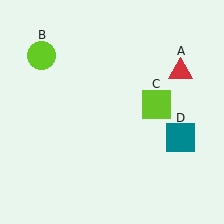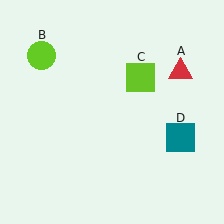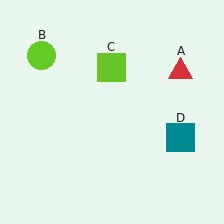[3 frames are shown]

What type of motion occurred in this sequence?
The lime square (object C) rotated counterclockwise around the center of the scene.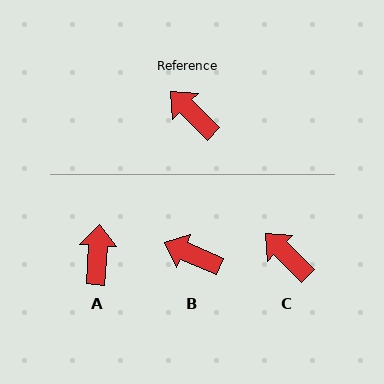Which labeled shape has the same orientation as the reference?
C.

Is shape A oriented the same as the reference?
No, it is off by about 50 degrees.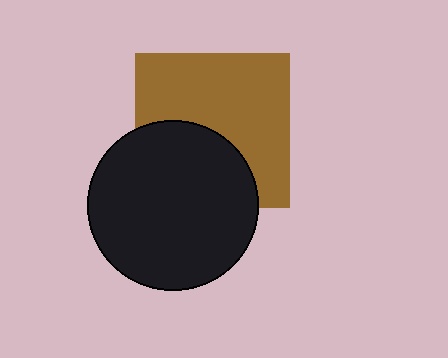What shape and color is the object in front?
The object in front is a black circle.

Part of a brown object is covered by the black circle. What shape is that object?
It is a square.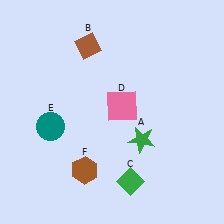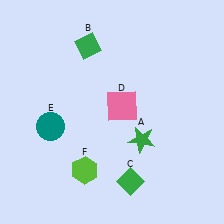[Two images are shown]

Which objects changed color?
B changed from brown to green. F changed from brown to lime.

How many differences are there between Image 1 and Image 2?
There are 2 differences between the two images.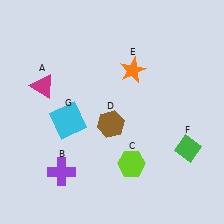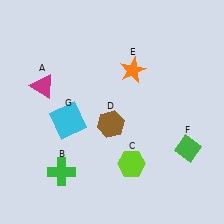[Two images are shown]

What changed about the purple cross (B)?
In Image 1, B is purple. In Image 2, it changed to green.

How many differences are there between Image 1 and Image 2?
There is 1 difference between the two images.